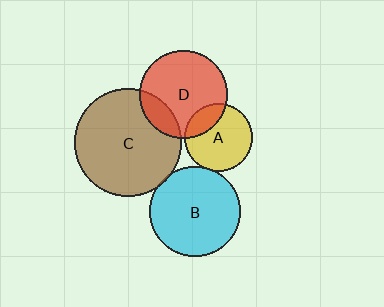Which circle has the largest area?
Circle C (brown).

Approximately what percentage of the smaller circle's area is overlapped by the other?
Approximately 25%.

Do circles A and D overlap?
Yes.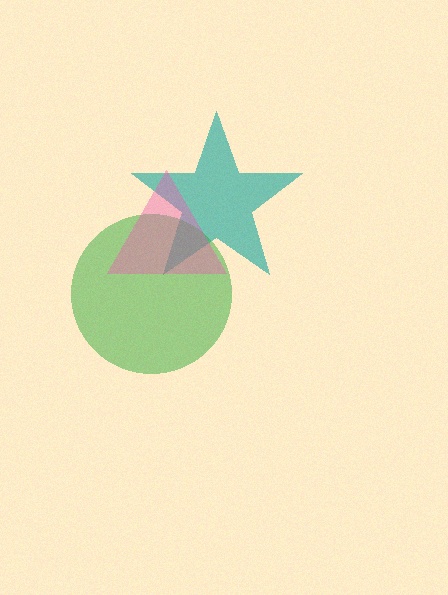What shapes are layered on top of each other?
The layered shapes are: a teal star, a green circle, a pink triangle.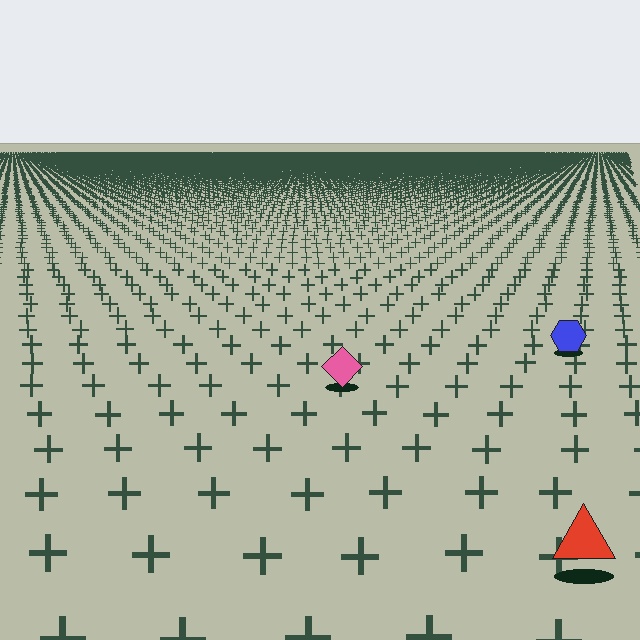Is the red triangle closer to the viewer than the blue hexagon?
Yes. The red triangle is closer — you can tell from the texture gradient: the ground texture is coarser near it.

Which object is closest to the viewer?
The red triangle is closest. The texture marks near it are larger and more spread out.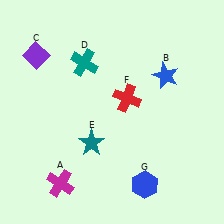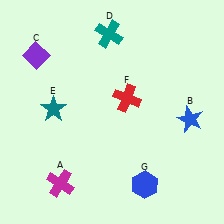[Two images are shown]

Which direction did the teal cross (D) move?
The teal cross (D) moved up.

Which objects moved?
The objects that moved are: the blue star (B), the teal cross (D), the teal star (E).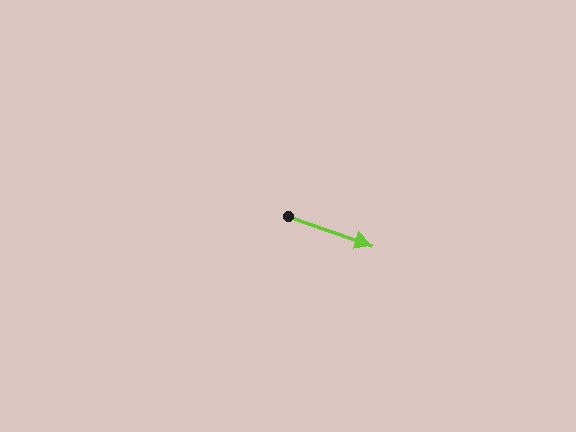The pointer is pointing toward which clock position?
Roughly 4 o'clock.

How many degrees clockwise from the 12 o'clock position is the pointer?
Approximately 109 degrees.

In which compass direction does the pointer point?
East.